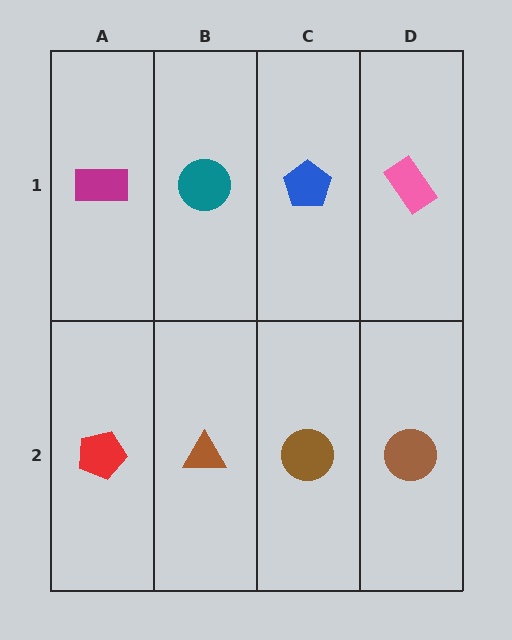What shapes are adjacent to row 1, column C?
A brown circle (row 2, column C), a teal circle (row 1, column B), a pink rectangle (row 1, column D).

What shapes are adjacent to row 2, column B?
A teal circle (row 1, column B), a red pentagon (row 2, column A), a brown circle (row 2, column C).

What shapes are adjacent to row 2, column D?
A pink rectangle (row 1, column D), a brown circle (row 2, column C).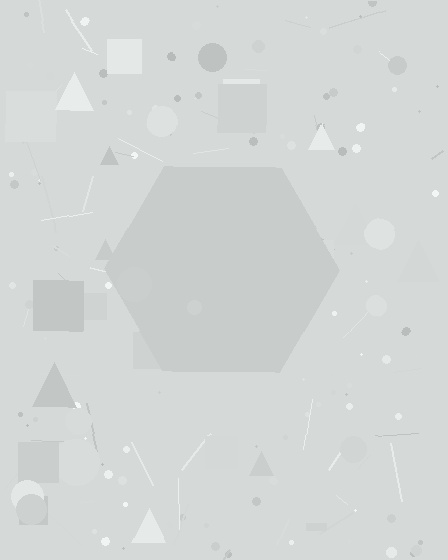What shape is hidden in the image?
A hexagon is hidden in the image.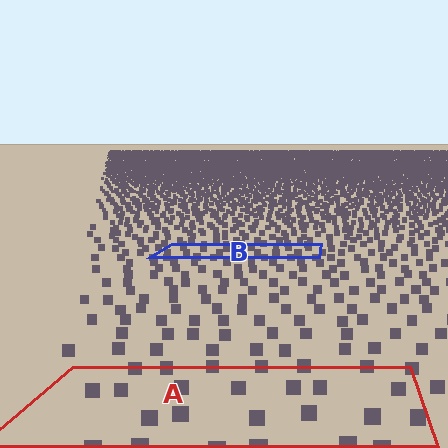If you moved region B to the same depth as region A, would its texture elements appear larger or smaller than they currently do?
They would appear larger. At a closer depth, the same texture elements are projected at a bigger on-screen size.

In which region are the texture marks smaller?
The texture marks are smaller in region B, because it is farther away.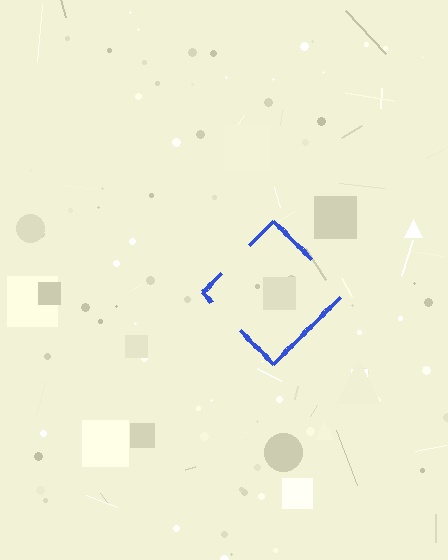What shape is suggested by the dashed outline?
The dashed outline suggests a diamond.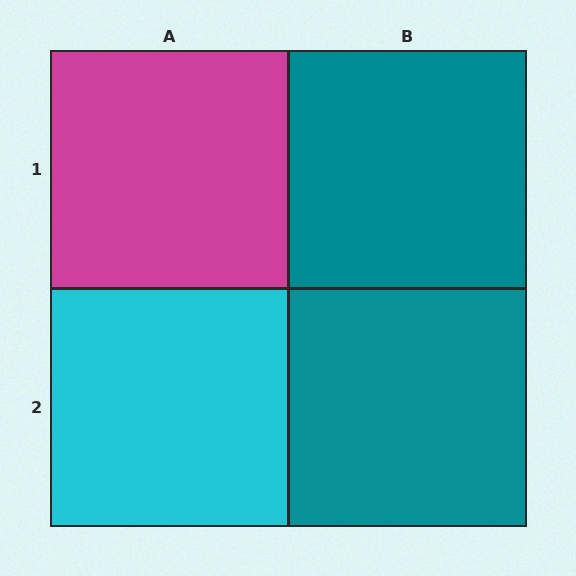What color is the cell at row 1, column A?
Magenta.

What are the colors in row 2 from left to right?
Cyan, teal.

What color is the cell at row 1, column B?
Teal.